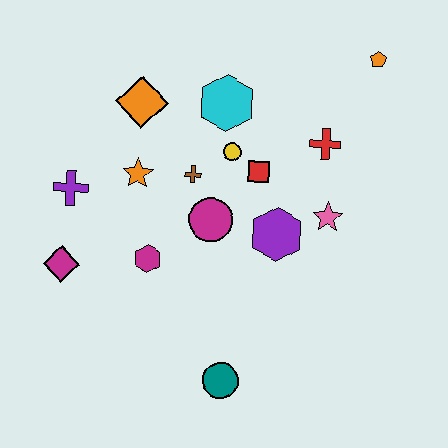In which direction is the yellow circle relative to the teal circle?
The yellow circle is above the teal circle.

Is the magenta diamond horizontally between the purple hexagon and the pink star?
No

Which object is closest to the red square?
The yellow circle is closest to the red square.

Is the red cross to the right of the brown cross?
Yes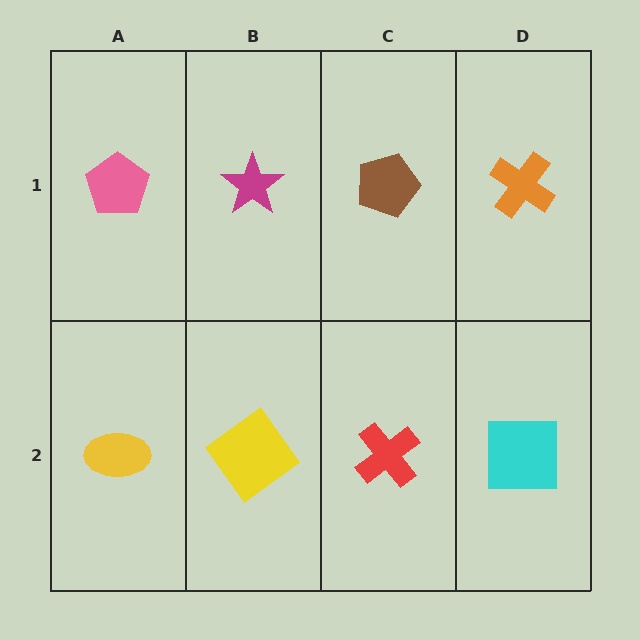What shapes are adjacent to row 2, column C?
A brown pentagon (row 1, column C), a yellow diamond (row 2, column B), a cyan square (row 2, column D).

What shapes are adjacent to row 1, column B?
A yellow diamond (row 2, column B), a pink pentagon (row 1, column A), a brown pentagon (row 1, column C).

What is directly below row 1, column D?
A cyan square.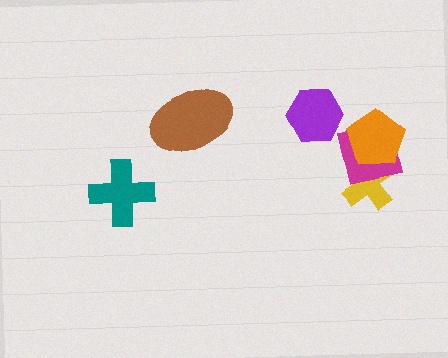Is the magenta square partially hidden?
Yes, it is partially covered by another shape.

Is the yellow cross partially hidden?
Yes, it is partially covered by another shape.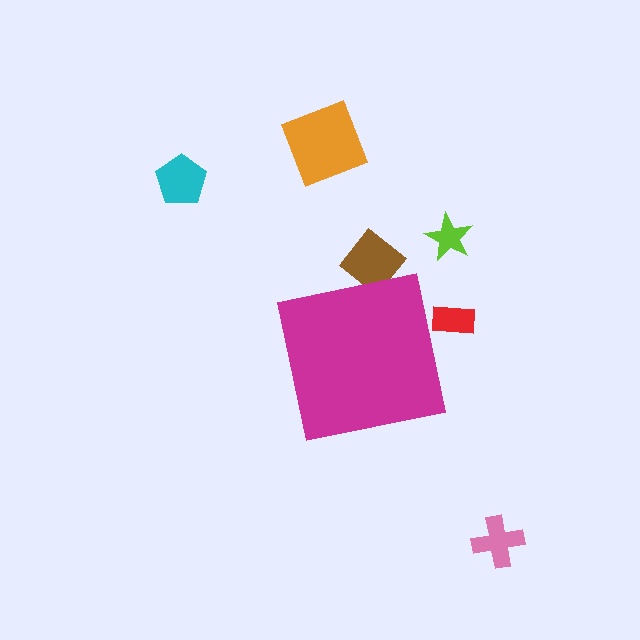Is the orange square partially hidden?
No, the orange square is fully visible.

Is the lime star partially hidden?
No, the lime star is fully visible.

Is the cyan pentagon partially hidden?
No, the cyan pentagon is fully visible.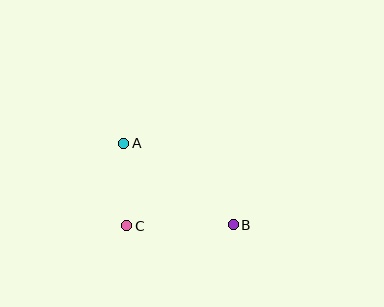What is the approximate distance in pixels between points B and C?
The distance between B and C is approximately 106 pixels.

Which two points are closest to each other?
Points A and C are closest to each other.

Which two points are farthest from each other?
Points A and B are farthest from each other.